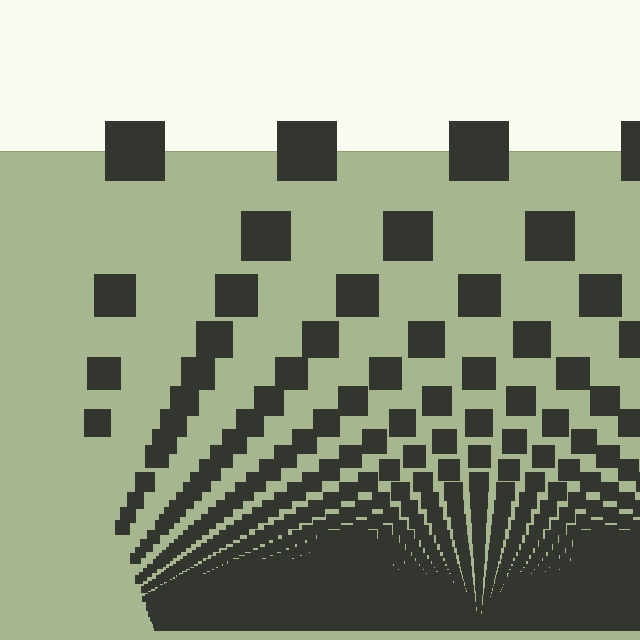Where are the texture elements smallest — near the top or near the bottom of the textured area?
Near the bottom.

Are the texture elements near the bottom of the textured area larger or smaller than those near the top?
Smaller. The gradient is inverted — elements near the bottom are smaller and denser.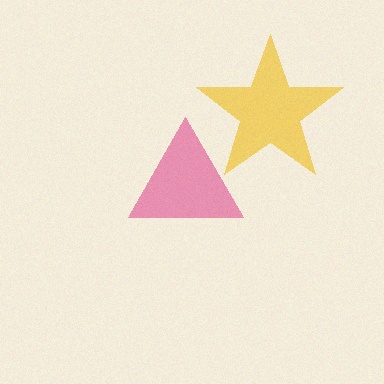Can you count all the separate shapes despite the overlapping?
Yes, there are 2 separate shapes.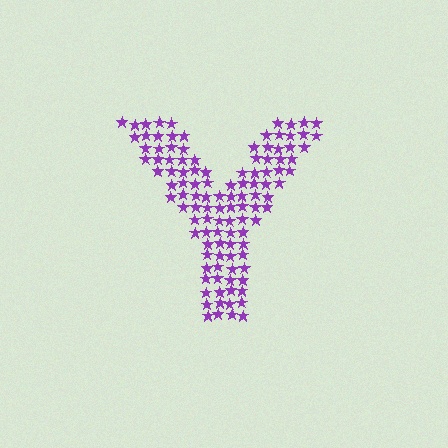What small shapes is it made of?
It is made of small stars.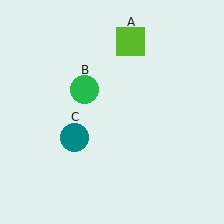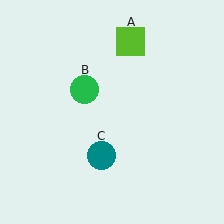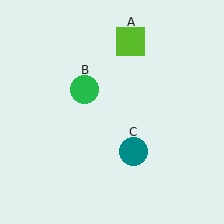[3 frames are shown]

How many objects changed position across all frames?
1 object changed position: teal circle (object C).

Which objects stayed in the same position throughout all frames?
Lime square (object A) and green circle (object B) remained stationary.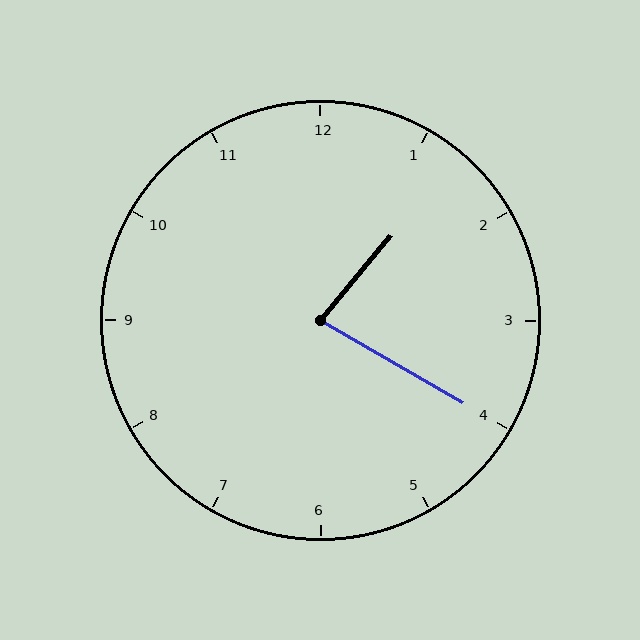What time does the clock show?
1:20.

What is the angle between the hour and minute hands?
Approximately 80 degrees.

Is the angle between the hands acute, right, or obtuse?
It is acute.